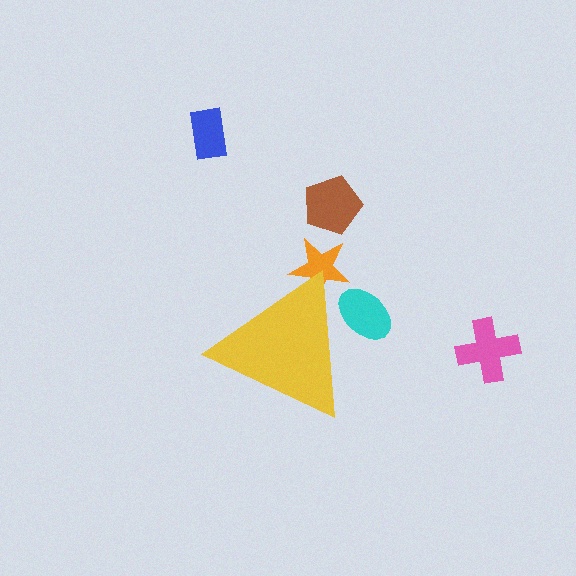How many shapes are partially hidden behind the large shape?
2 shapes are partially hidden.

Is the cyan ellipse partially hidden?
Yes, the cyan ellipse is partially hidden behind the yellow triangle.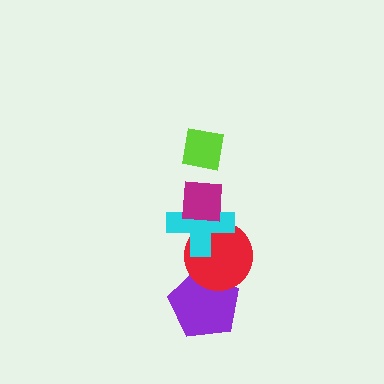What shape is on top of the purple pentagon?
The red circle is on top of the purple pentagon.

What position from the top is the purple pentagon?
The purple pentagon is 5th from the top.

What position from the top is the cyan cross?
The cyan cross is 3rd from the top.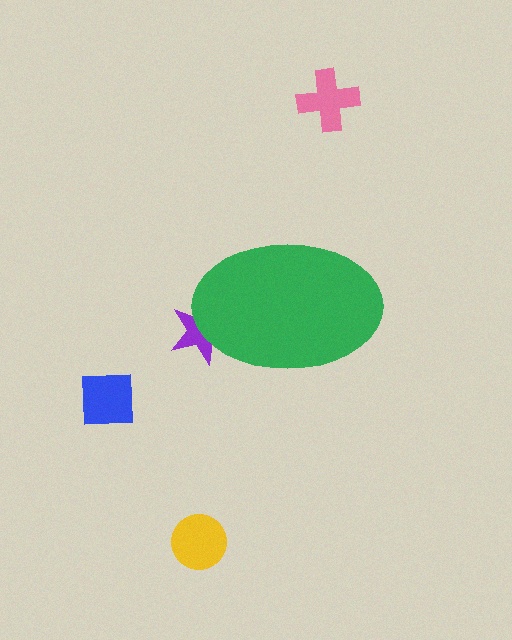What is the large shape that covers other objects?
A green ellipse.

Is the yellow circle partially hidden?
No, the yellow circle is fully visible.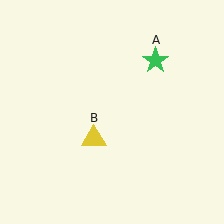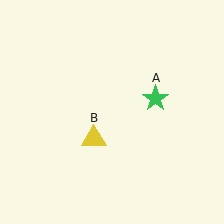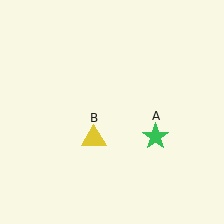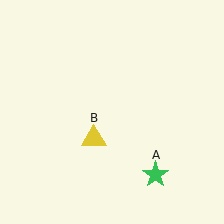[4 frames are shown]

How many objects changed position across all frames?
1 object changed position: green star (object A).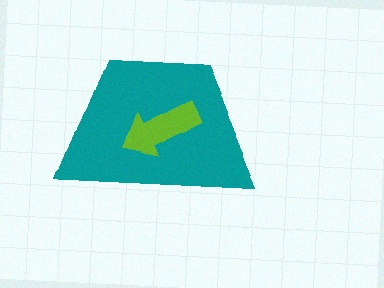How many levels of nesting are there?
2.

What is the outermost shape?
The teal trapezoid.